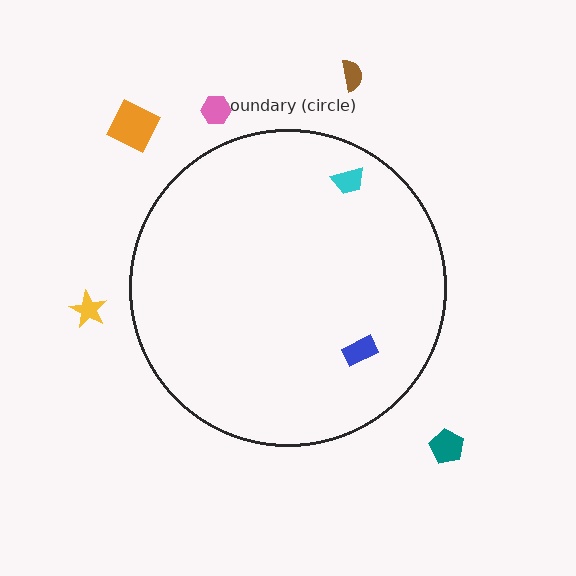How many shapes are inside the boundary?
2 inside, 5 outside.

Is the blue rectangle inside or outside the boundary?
Inside.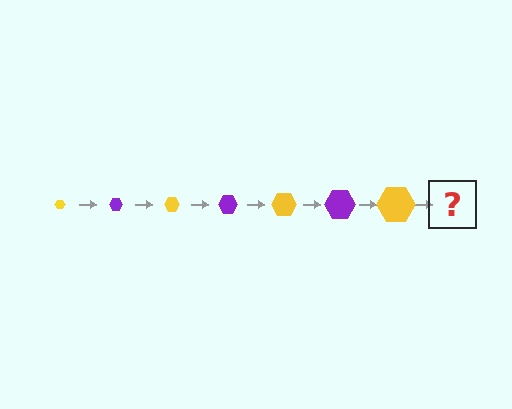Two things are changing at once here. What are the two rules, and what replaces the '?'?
The two rules are that the hexagon grows larger each step and the color cycles through yellow and purple. The '?' should be a purple hexagon, larger than the previous one.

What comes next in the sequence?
The next element should be a purple hexagon, larger than the previous one.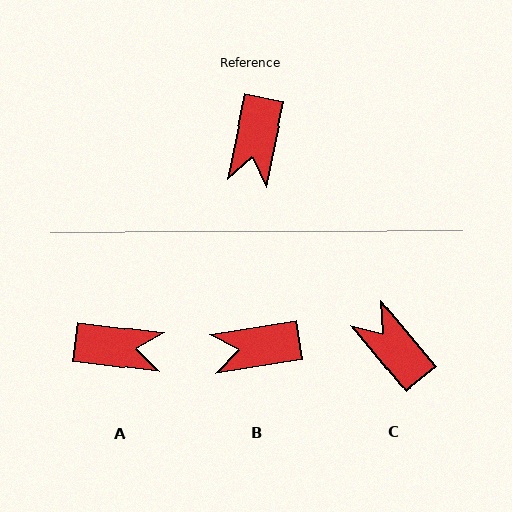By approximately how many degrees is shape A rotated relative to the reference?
Approximately 94 degrees counter-clockwise.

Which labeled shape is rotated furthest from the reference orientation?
C, about 129 degrees away.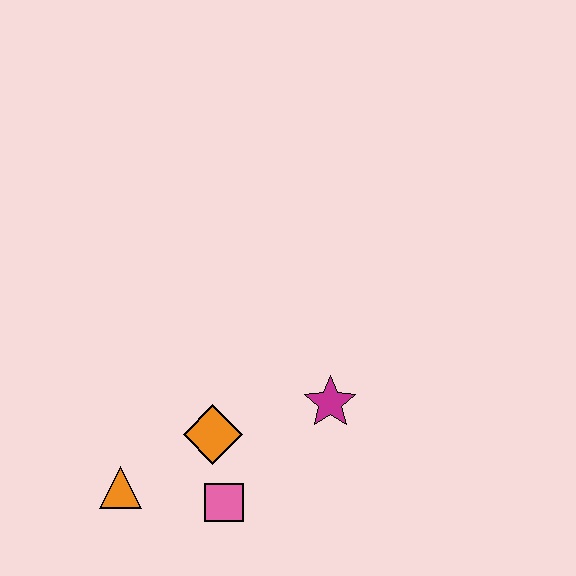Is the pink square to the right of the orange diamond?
Yes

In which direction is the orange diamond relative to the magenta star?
The orange diamond is to the left of the magenta star.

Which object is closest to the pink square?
The orange diamond is closest to the pink square.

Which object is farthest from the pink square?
The magenta star is farthest from the pink square.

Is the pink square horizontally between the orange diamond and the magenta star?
Yes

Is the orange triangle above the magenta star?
No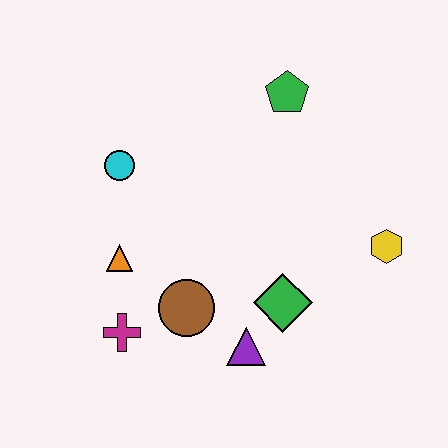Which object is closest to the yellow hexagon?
The green diamond is closest to the yellow hexagon.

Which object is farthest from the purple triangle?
The green pentagon is farthest from the purple triangle.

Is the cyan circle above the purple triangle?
Yes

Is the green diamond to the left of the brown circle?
No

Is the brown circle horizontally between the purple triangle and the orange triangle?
Yes